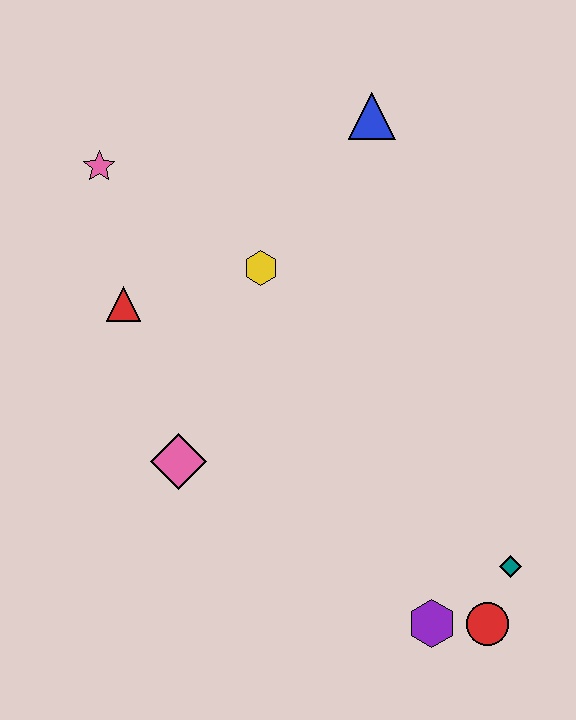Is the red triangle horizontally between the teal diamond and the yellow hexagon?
No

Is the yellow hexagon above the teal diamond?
Yes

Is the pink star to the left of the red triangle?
Yes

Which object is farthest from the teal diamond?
The pink star is farthest from the teal diamond.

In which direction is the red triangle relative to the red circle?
The red triangle is to the left of the red circle.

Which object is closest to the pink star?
The red triangle is closest to the pink star.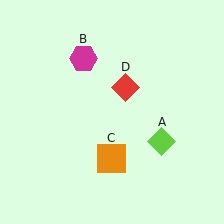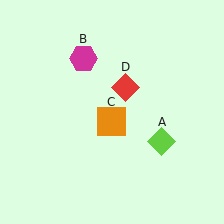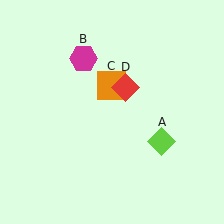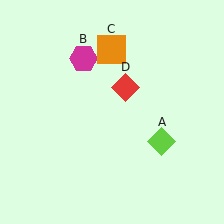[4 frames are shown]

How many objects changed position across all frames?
1 object changed position: orange square (object C).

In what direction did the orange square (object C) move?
The orange square (object C) moved up.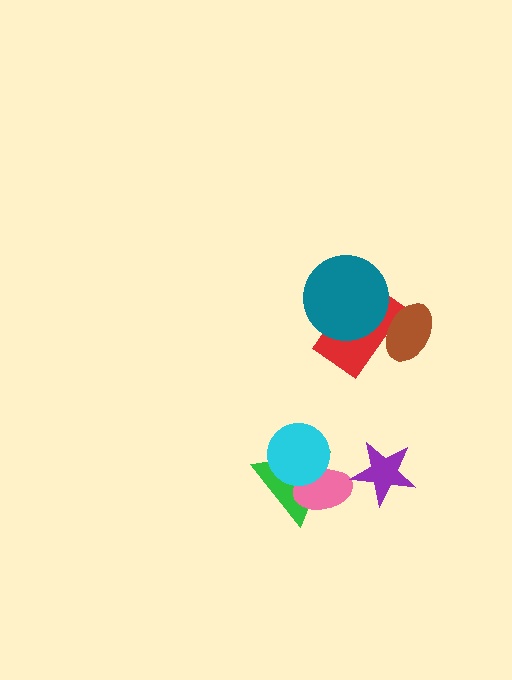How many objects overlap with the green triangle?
2 objects overlap with the green triangle.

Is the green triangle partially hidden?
Yes, it is partially covered by another shape.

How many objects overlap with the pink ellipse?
2 objects overlap with the pink ellipse.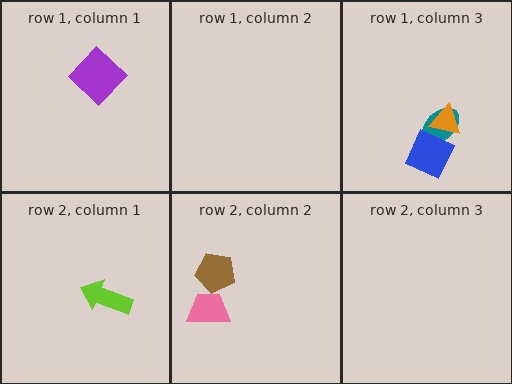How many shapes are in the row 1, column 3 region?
3.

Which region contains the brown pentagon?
The row 2, column 2 region.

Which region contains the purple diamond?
The row 1, column 1 region.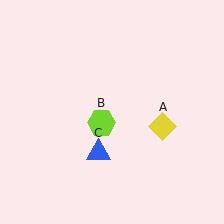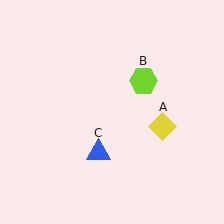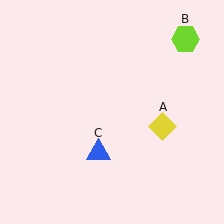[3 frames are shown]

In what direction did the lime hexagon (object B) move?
The lime hexagon (object B) moved up and to the right.